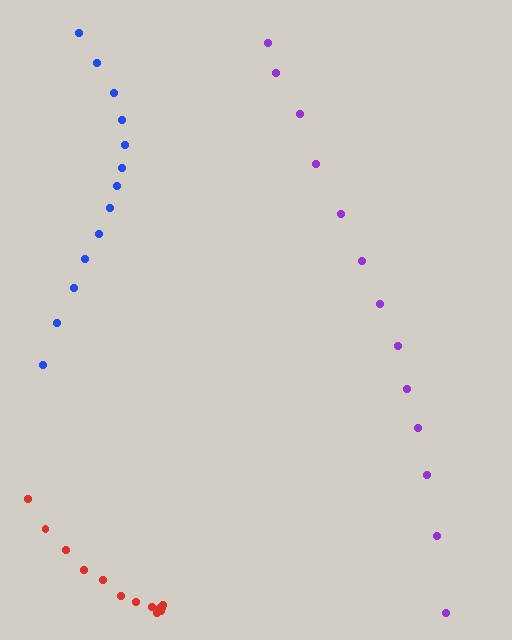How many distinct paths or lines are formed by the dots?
There are 3 distinct paths.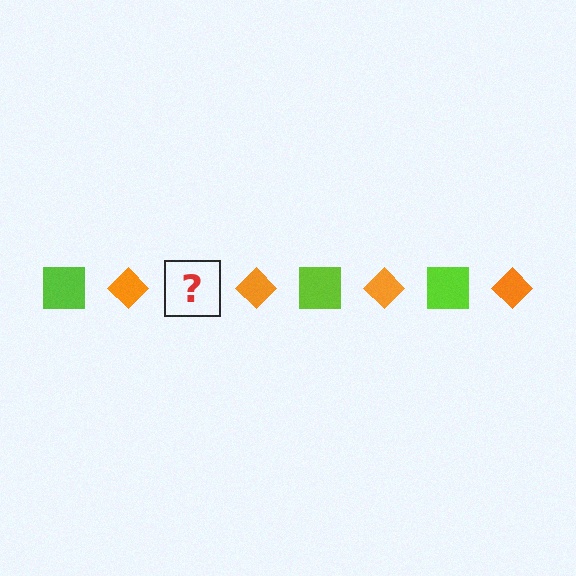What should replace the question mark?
The question mark should be replaced with a lime square.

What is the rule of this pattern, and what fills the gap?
The rule is that the pattern alternates between lime square and orange diamond. The gap should be filled with a lime square.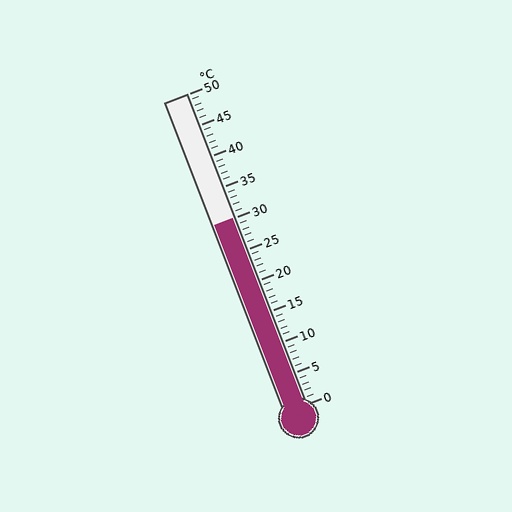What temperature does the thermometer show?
The thermometer shows approximately 30°C.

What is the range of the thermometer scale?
The thermometer scale ranges from 0°C to 50°C.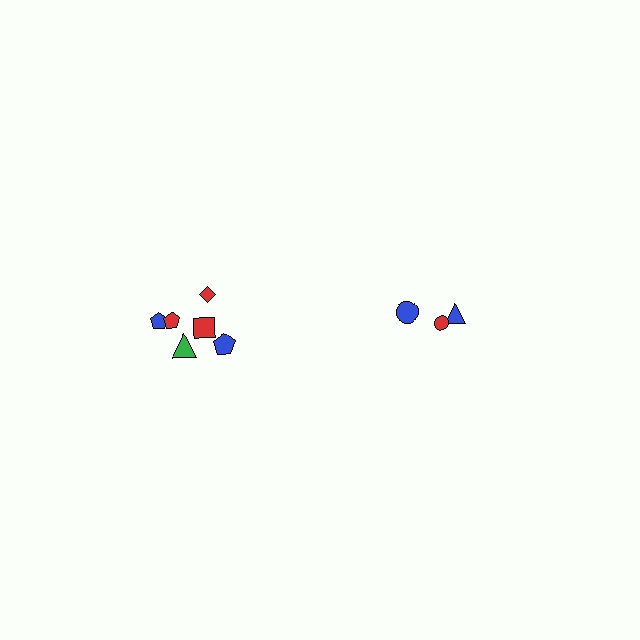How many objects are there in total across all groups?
There are 9 objects.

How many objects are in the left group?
There are 6 objects.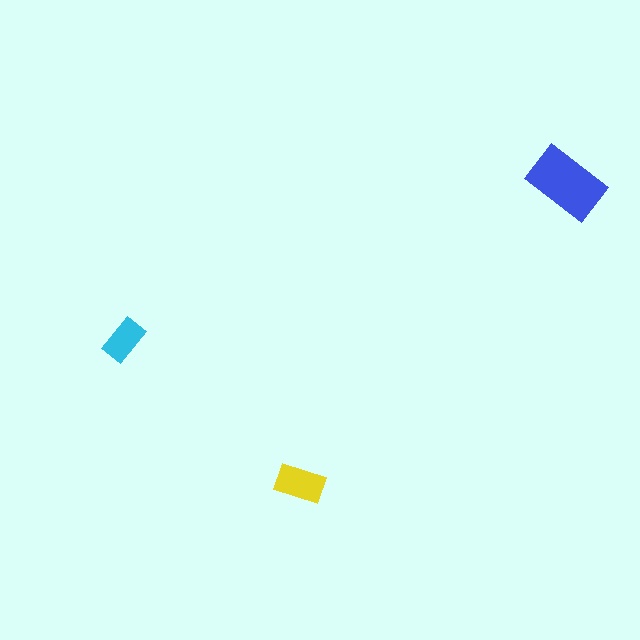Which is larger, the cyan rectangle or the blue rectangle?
The blue one.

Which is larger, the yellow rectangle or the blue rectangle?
The blue one.